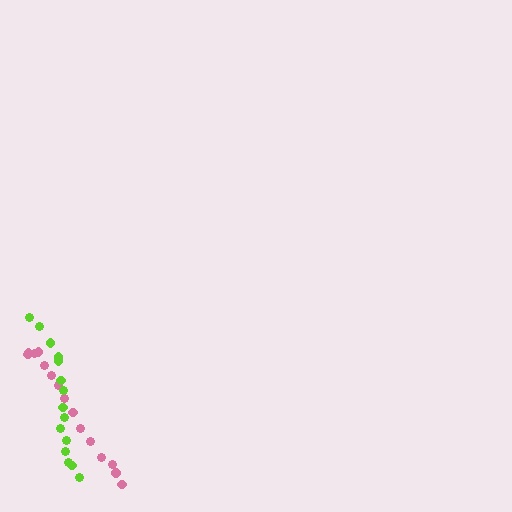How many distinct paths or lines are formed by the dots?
There are 2 distinct paths.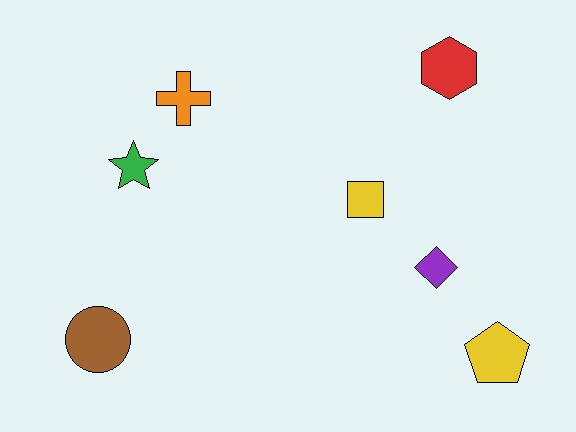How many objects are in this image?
There are 7 objects.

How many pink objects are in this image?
There are no pink objects.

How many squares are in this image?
There is 1 square.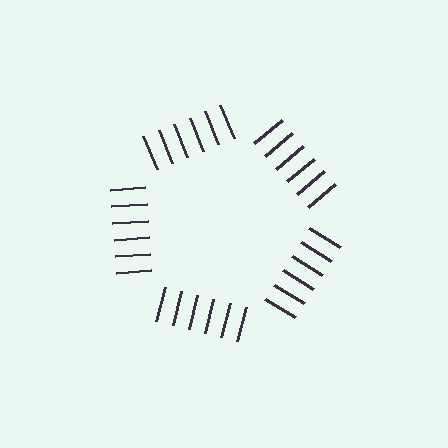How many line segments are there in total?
30 — 6 along each of the 5 edges.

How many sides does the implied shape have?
5 sides — the line-ends trace a pentagon.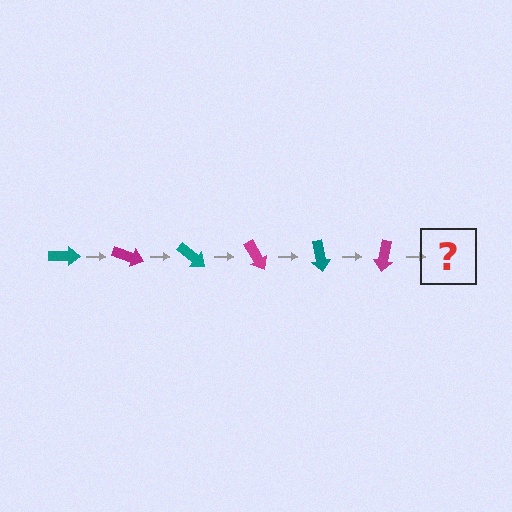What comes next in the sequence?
The next element should be a teal arrow, rotated 120 degrees from the start.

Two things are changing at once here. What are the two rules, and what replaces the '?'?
The two rules are that it rotates 20 degrees each step and the color cycles through teal and magenta. The '?' should be a teal arrow, rotated 120 degrees from the start.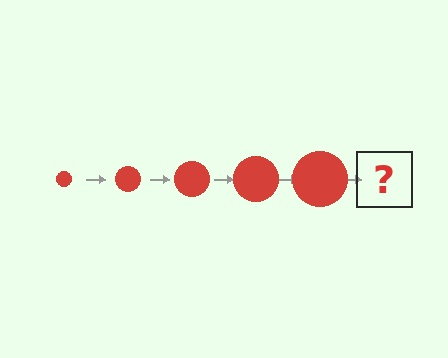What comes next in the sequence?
The next element should be a red circle, larger than the previous one.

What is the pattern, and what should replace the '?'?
The pattern is that the circle gets progressively larger each step. The '?' should be a red circle, larger than the previous one.